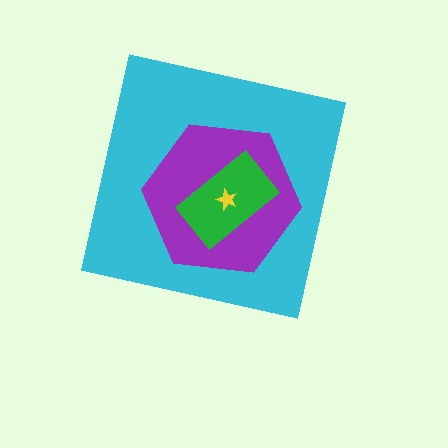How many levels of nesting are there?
4.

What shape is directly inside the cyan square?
The purple hexagon.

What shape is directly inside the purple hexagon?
The green rectangle.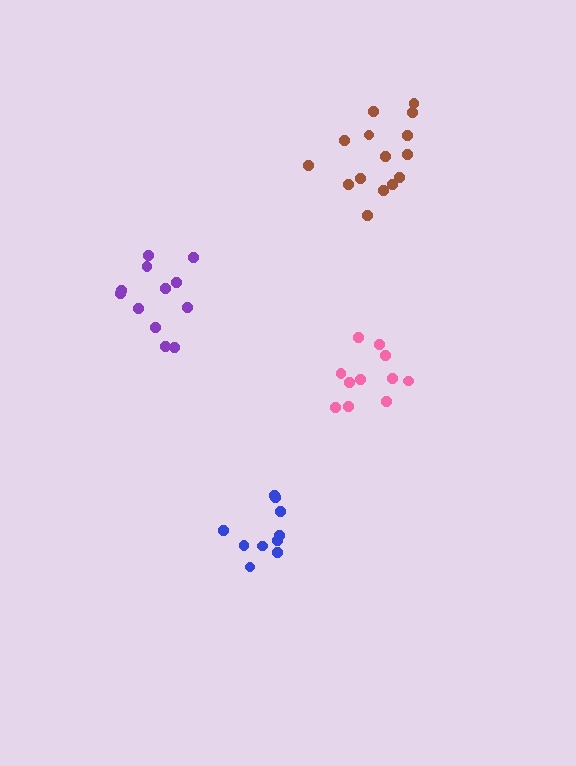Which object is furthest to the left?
The purple cluster is leftmost.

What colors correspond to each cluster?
The clusters are colored: purple, pink, blue, brown.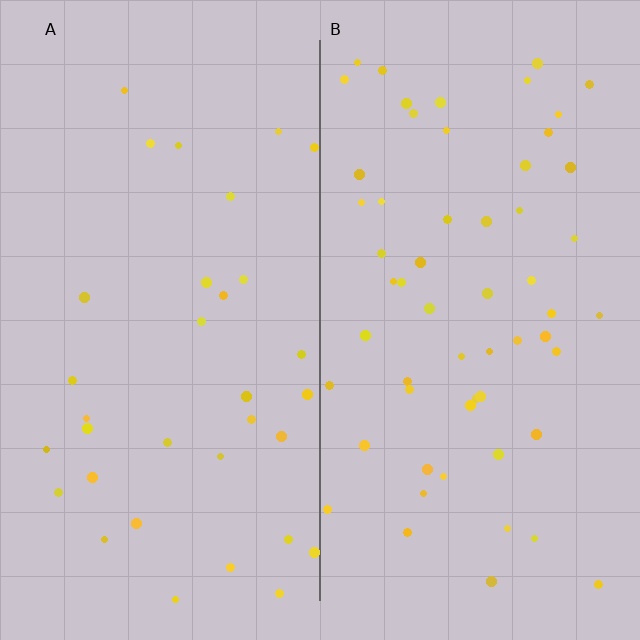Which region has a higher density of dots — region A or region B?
B (the right).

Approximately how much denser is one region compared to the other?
Approximately 1.7× — region B over region A.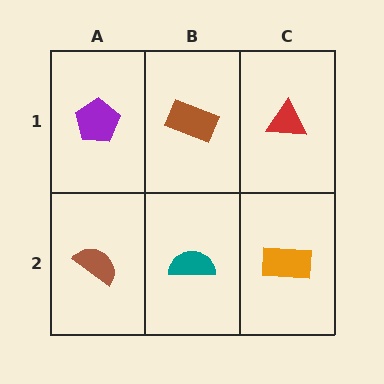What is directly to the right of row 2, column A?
A teal semicircle.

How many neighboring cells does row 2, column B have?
3.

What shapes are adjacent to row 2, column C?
A red triangle (row 1, column C), a teal semicircle (row 2, column B).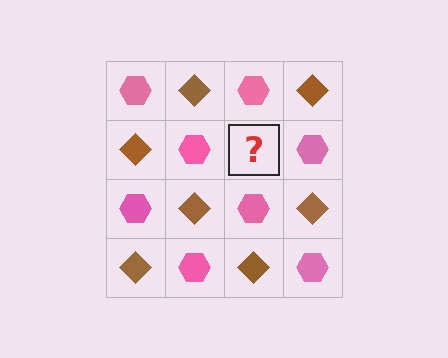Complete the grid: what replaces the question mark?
The question mark should be replaced with a brown diamond.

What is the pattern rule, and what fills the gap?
The rule is that it alternates pink hexagon and brown diamond in a checkerboard pattern. The gap should be filled with a brown diamond.